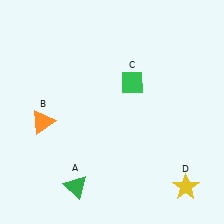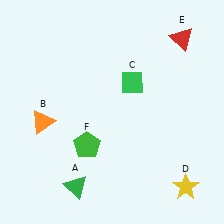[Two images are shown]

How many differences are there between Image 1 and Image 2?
There are 2 differences between the two images.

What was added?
A red triangle (E), a green pentagon (F) were added in Image 2.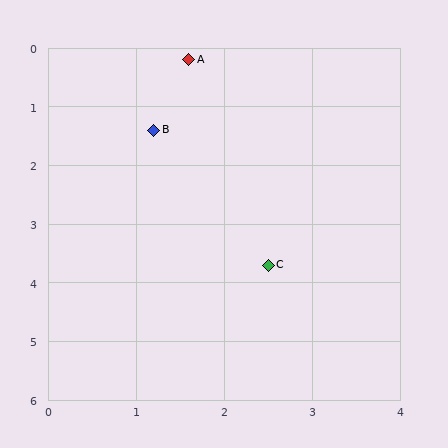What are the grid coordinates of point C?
Point C is at approximately (2.5, 3.7).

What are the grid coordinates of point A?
Point A is at approximately (1.6, 0.2).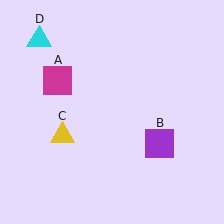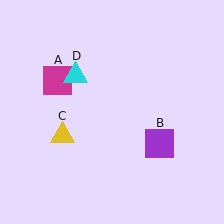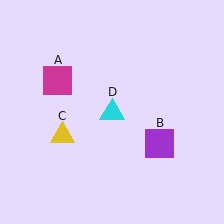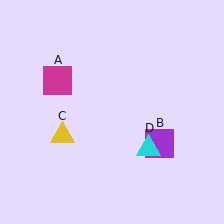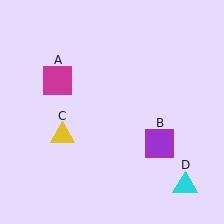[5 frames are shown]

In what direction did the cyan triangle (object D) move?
The cyan triangle (object D) moved down and to the right.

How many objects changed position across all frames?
1 object changed position: cyan triangle (object D).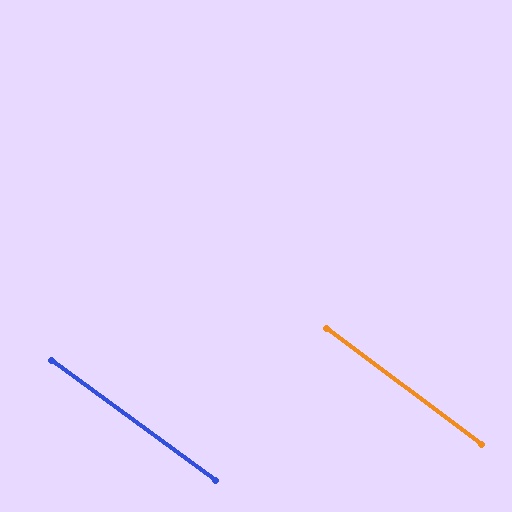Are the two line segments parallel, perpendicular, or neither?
Parallel — their directions differ by only 0.7°.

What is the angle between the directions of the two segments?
Approximately 1 degree.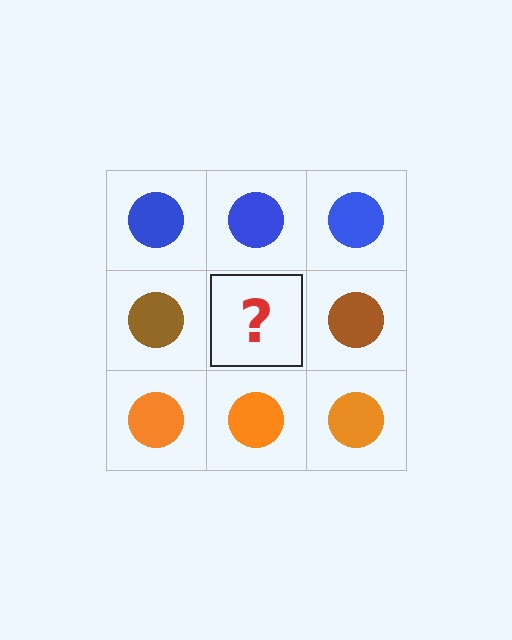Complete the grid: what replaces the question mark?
The question mark should be replaced with a brown circle.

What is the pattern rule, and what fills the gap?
The rule is that each row has a consistent color. The gap should be filled with a brown circle.